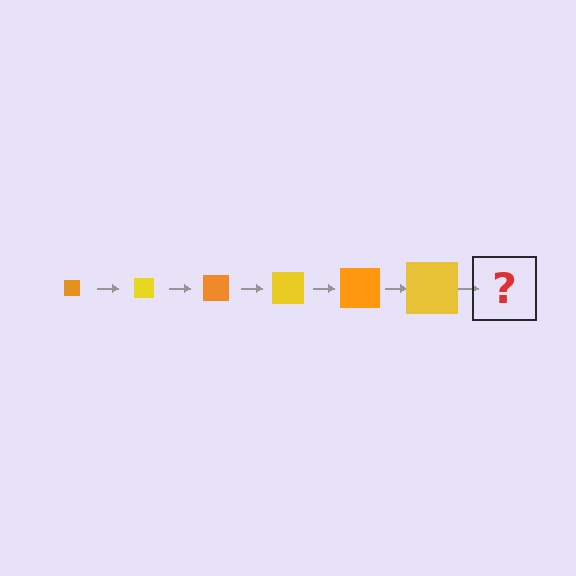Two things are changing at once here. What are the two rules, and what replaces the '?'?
The two rules are that the square grows larger each step and the color cycles through orange and yellow. The '?' should be an orange square, larger than the previous one.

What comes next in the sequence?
The next element should be an orange square, larger than the previous one.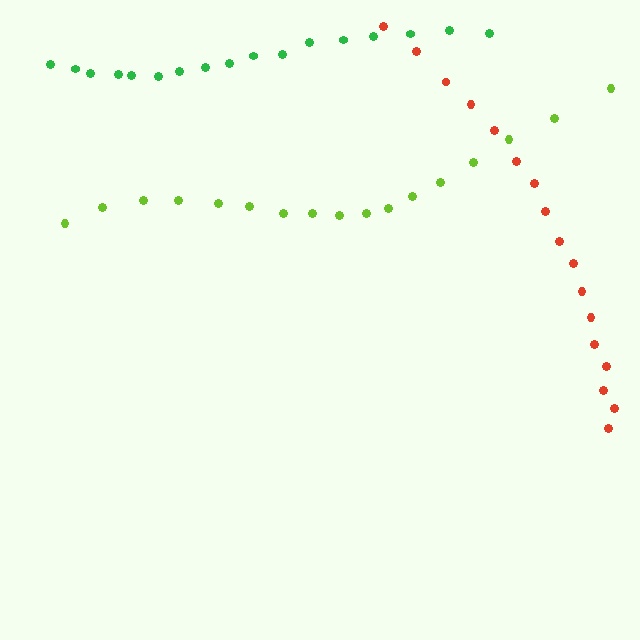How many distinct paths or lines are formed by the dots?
There are 3 distinct paths.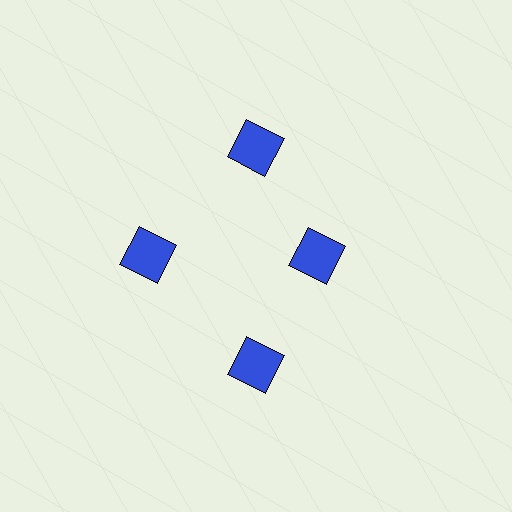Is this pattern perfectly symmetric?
No. The 4 blue squares are arranged in a ring, but one element near the 3 o'clock position is pulled inward toward the center, breaking the 4-fold rotational symmetry.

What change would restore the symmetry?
The symmetry would be restored by moving it outward, back onto the ring so that all 4 squares sit at equal angles and equal distance from the center.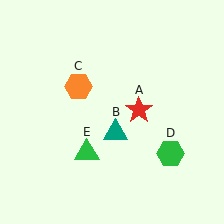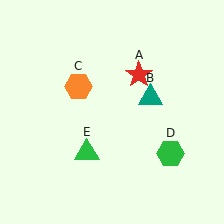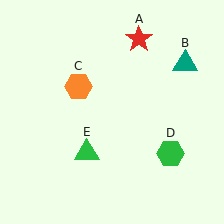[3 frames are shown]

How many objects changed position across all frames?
2 objects changed position: red star (object A), teal triangle (object B).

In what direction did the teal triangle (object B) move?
The teal triangle (object B) moved up and to the right.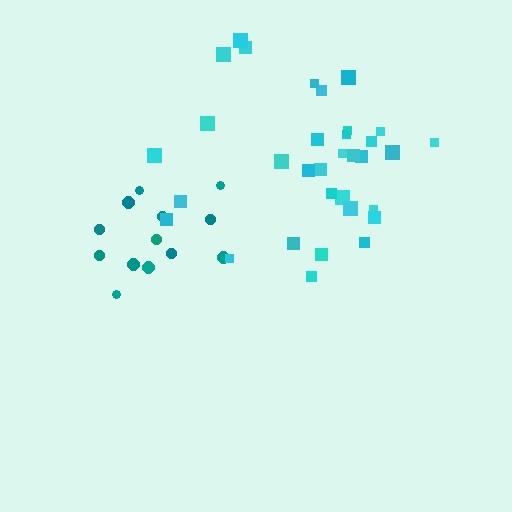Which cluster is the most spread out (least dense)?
Cyan.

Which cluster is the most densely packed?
Teal.